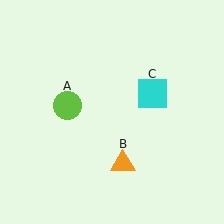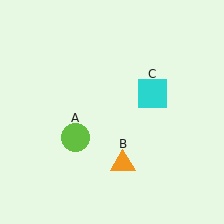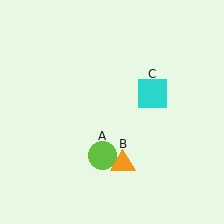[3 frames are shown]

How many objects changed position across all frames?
1 object changed position: lime circle (object A).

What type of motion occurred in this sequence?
The lime circle (object A) rotated counterclockwise around the center of the scene.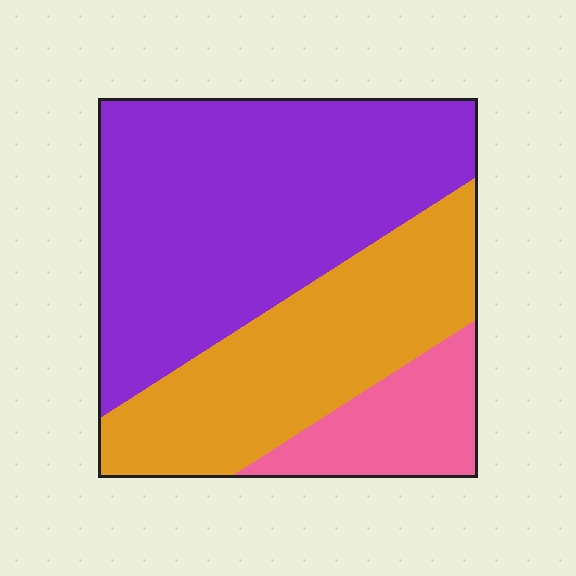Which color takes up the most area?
Purple, at roughly 55%.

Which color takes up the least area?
Pink, at roughly 15%.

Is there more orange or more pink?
Orange.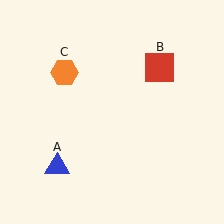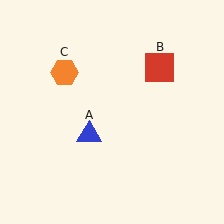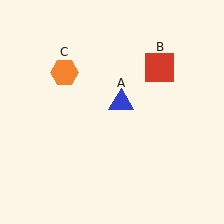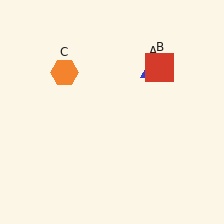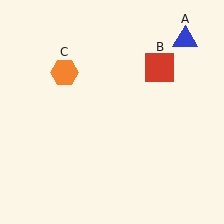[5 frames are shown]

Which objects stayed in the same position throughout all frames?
Red square (object B) and orange hexagon (object C) remained stationary.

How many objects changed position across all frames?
1 object changed position: blue triangle (object A).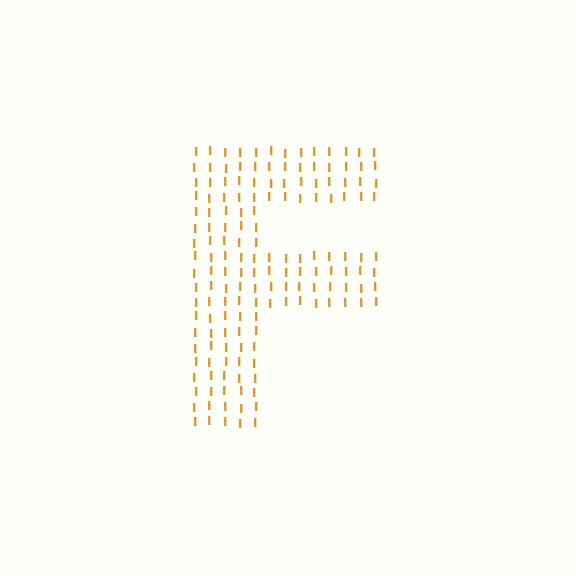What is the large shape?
The large shape is the letter F.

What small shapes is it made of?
It is made of small letter I's.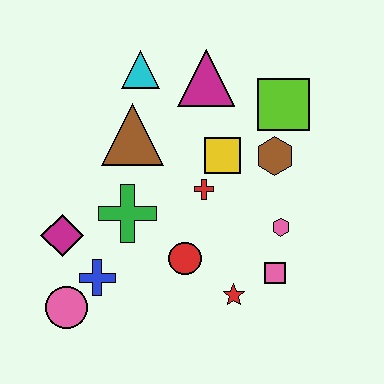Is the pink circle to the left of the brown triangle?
Yes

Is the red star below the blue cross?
Yes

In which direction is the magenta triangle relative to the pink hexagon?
The magenta triangle is above the pink hexagon.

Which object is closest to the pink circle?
The blue cross is closest to the pink circle.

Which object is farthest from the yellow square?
The pink circle is farthest from the yellow square.